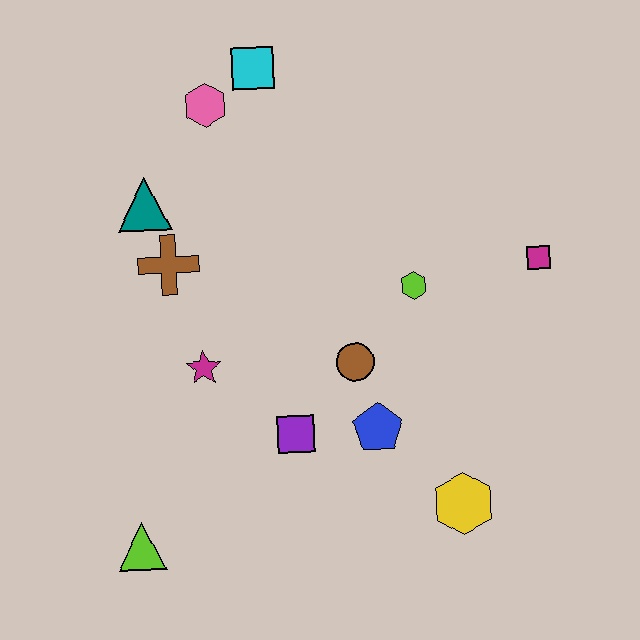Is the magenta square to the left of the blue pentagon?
No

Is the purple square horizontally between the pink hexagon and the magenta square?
Yes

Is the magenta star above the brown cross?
No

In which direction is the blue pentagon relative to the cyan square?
The blue pentagon is below the cyan square.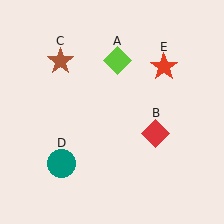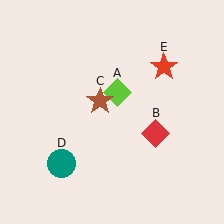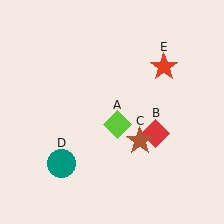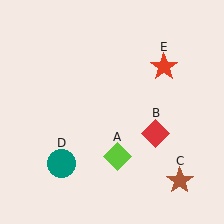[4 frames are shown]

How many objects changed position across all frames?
2 objects changed position: lime diamond (object A), brown star (object C).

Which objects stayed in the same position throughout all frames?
Red diamond (object B) and teal circle (object D) and red star (object E) remained stationary.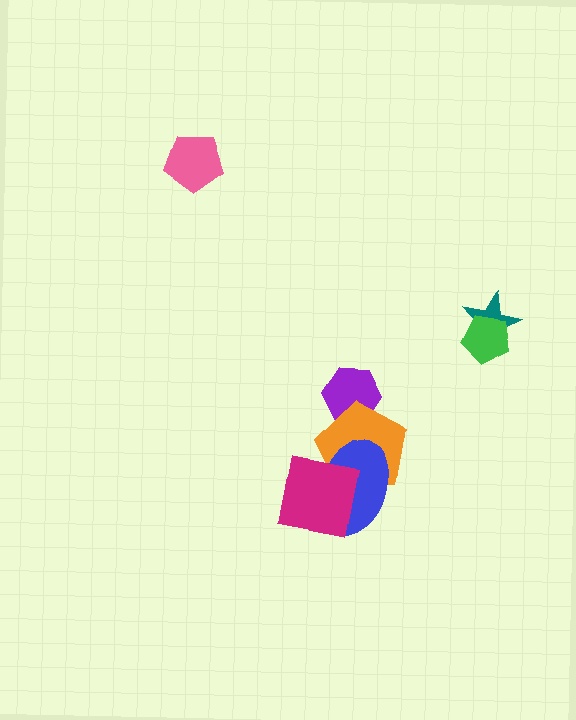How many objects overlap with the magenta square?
2 objects overlap with the magenta square.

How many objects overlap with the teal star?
1 object overlaps with the teal star.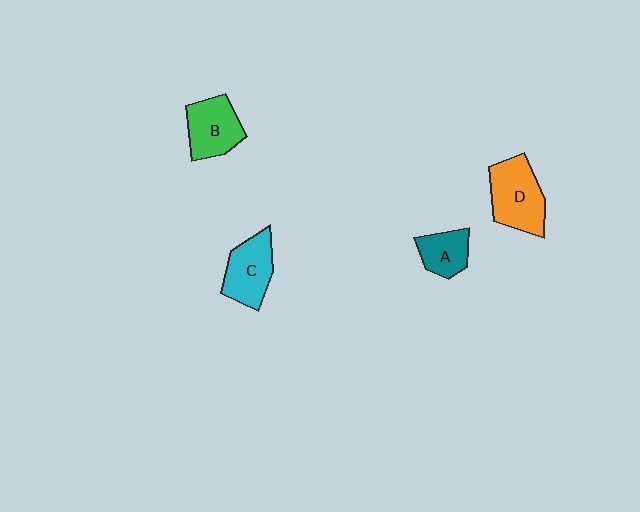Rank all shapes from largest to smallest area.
From largest to smallest: D (orange), C (cyan), B (green), A (teal).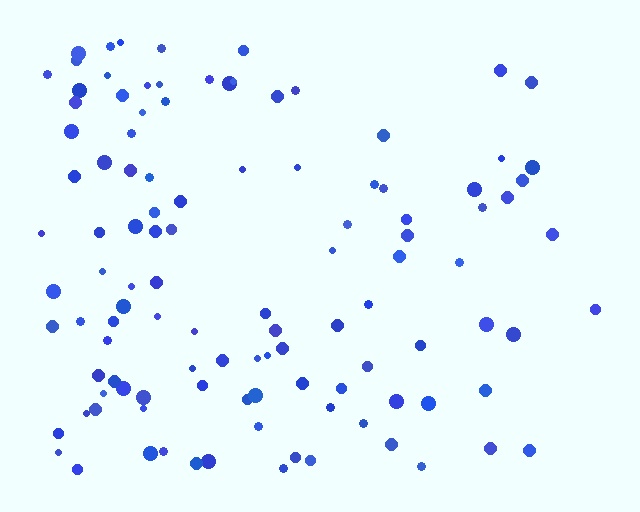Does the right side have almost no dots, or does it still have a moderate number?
Still a moderate number, just noticeably fewer than the left.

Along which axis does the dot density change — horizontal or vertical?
Horizontal.